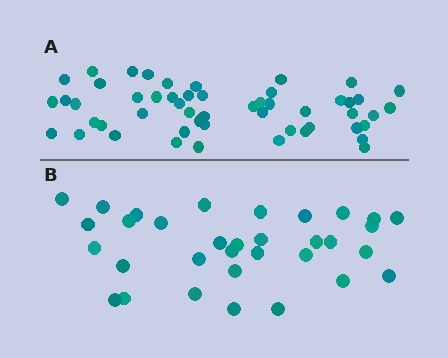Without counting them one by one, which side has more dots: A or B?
Region A (the top region) has more dots.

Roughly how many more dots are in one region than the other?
Region A has approximately 20 more dots than region B.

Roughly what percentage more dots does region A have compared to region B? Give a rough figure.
About 60% more.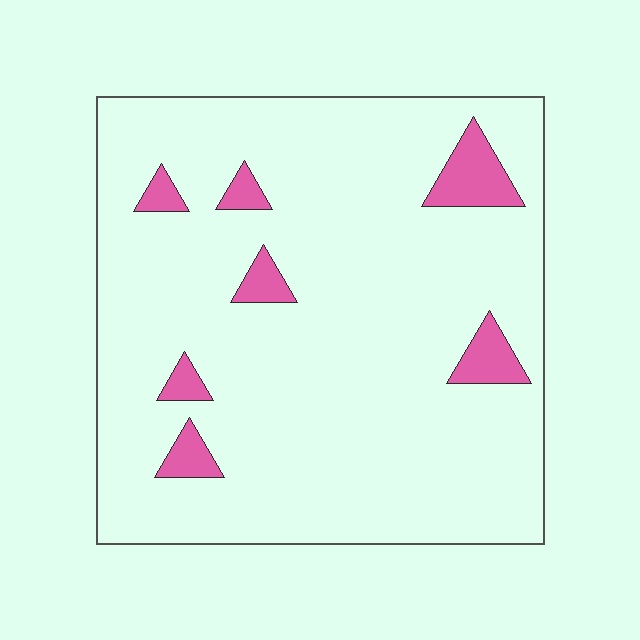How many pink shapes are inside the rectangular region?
7.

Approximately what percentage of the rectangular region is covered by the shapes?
Approximately 10%.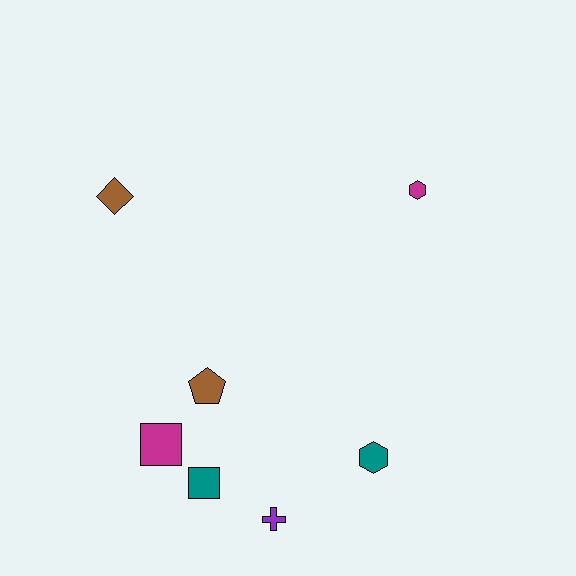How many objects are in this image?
There are 7 objects.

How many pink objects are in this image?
There are no pink objects.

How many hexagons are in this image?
There are 2 hexagons.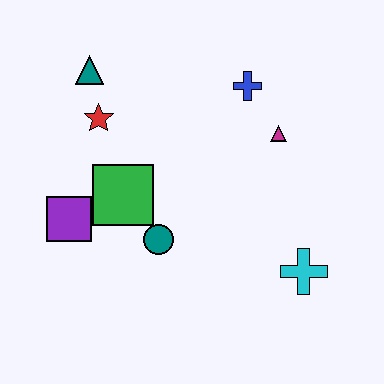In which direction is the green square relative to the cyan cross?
The green square is to the left of the cyan cross.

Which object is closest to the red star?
The teal triangle is closest to the red star.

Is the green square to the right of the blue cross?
No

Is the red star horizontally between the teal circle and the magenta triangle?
No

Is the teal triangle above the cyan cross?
Yes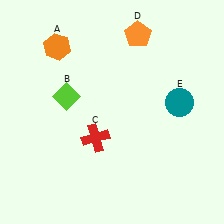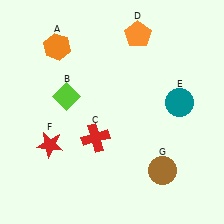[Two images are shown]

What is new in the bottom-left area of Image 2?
A red star (F) was added in the bottom-left area of Image 2.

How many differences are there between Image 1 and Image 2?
There are 2 differences between the two images.